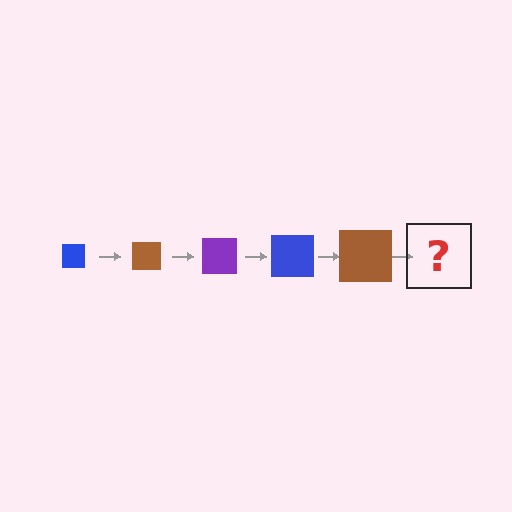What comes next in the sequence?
The next element should be a purple square, larger than the previous one.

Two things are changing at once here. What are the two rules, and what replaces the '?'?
The two rules are that the square grows larger each step and the color cycles through blue, brown, and purple. The '?' should be a purple square, larger than the previous one.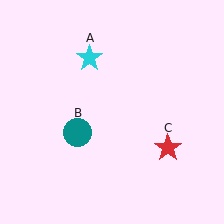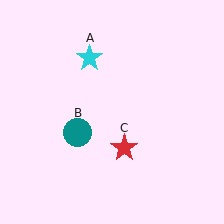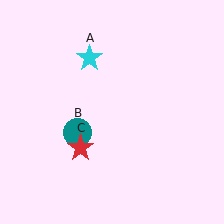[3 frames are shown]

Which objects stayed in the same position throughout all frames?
Cyan star (object A) and teal circle (object B) remained stationary.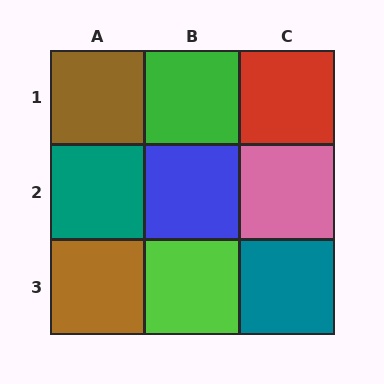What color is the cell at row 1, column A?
Brown.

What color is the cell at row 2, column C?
Pink.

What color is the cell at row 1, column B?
Green.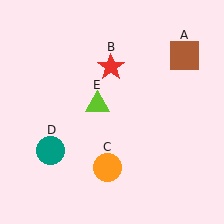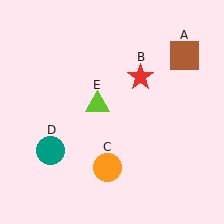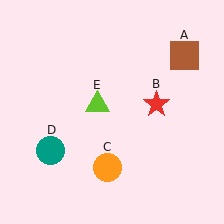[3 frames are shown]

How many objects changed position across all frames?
1 object changed position: red star (object B).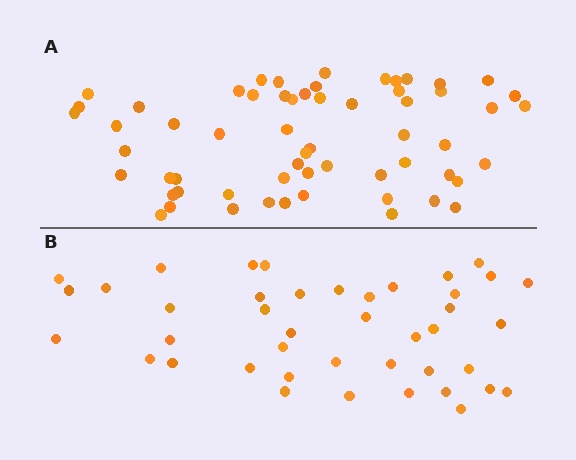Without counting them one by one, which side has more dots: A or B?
Region A (the top region) has more dots.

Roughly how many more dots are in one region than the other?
Region A has approximately 20 more dots than region B.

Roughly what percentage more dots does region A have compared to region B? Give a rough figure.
About 45% more.